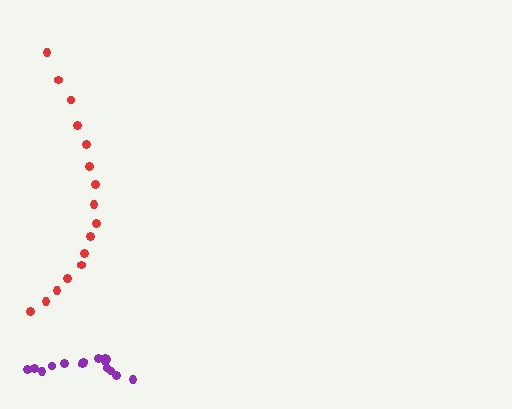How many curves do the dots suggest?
There are 2 distinct paths.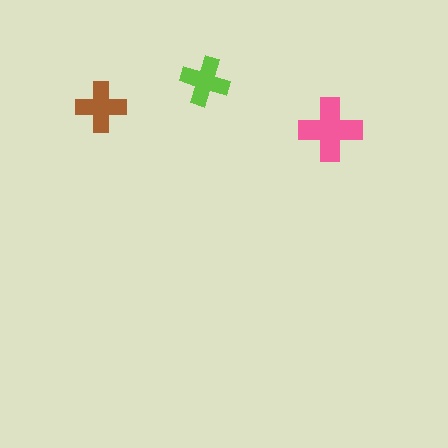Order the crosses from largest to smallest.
the pink one, the brown one, the lime one.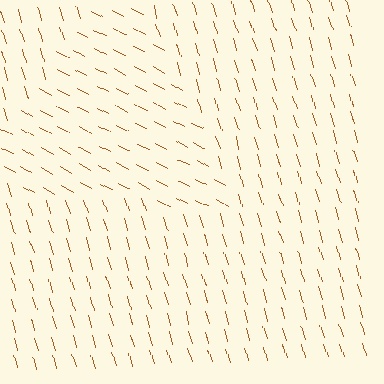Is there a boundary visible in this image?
Yes, there is a texture boundary formed by a change in line orientation.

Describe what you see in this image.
The image is filled with small brown line segments. A triangle region in the image has lines oriented differently from the surrounding lines, creating a visible texture boundary.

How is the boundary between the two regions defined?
The boundary is defined purely by a change in line orientation (approximately 45 degrees difference). All lines are the same color and thickness.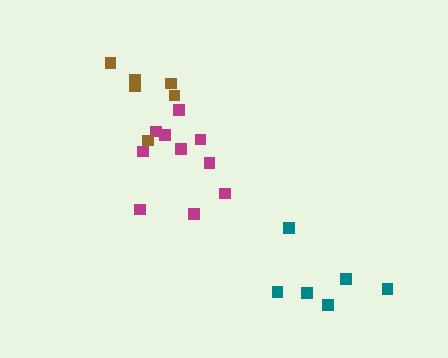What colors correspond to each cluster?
The clusters are colored: magenta, teal, brown.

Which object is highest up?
The brown cluster is topmost.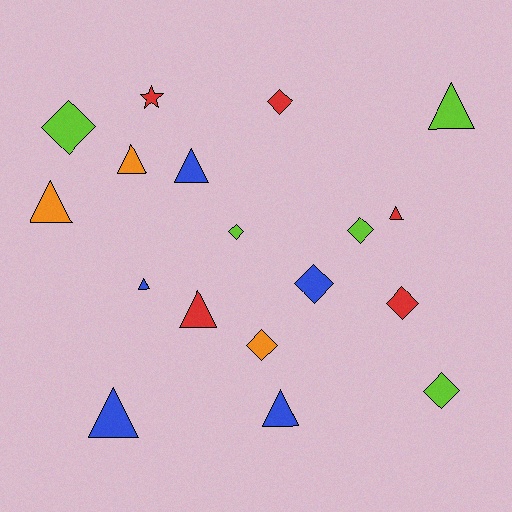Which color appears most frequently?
Lime, with 5 objects.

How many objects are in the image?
There are 18 objects.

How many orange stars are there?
There are no orange stars.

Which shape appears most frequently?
Triangle, with 9 objects.